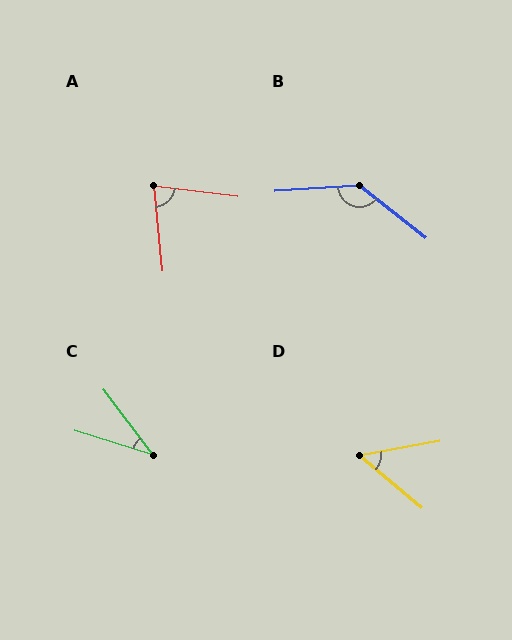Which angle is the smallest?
C, at approximately 36 degrees.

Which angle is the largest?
B, at approximately 138 degrees.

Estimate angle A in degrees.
Approximately 77 degrees.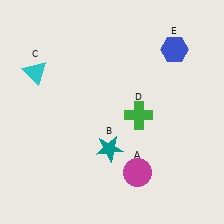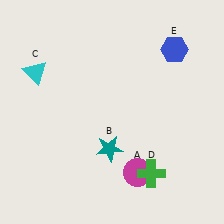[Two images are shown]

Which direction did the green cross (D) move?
The green cross (D) moved down.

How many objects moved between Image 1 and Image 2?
1 object moved between the two images.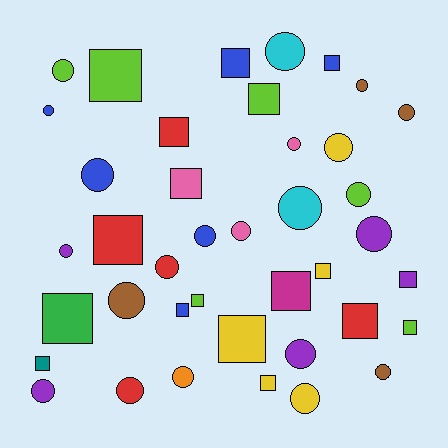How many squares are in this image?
There are 18 squares.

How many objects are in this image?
There are 40 objects.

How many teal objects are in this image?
There is 1 teal object.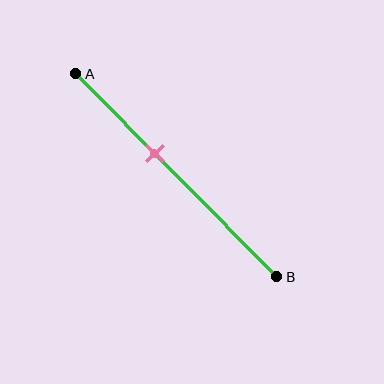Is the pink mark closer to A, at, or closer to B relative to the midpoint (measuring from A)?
The pink mark is closer to point A than the midpoint of segment AB.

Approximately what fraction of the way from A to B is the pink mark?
The pink mark is approximately 40% of the way from A to B.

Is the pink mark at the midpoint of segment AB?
No, the mark is at about 40% from A, not at the 50% midpoint.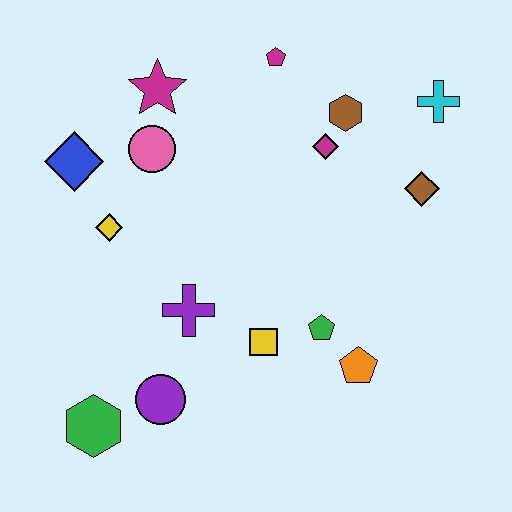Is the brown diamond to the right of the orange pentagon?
Yes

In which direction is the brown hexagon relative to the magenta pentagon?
The brown hexagon is to the right of the magenta pentagon.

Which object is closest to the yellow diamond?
The blue diamond is closest to the yellow diamond.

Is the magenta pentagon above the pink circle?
Yes